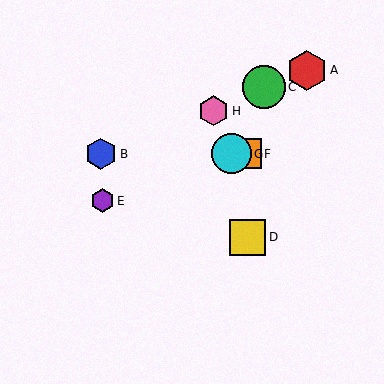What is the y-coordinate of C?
Object C is at y≈87.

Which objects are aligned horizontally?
Objects B, F, G are aligned horizontally.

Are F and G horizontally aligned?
Yes, both are at y≈154.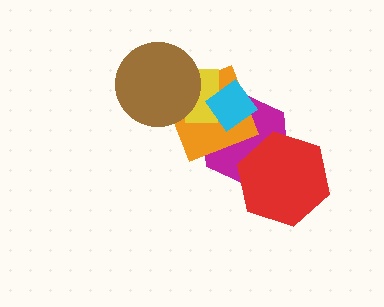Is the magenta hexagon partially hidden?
Yes, it is partially covered by another shape.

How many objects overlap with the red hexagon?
1 object overlaps with the red hexagon.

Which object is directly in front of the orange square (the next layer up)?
The yellow rectangle is directly in front of the orange square.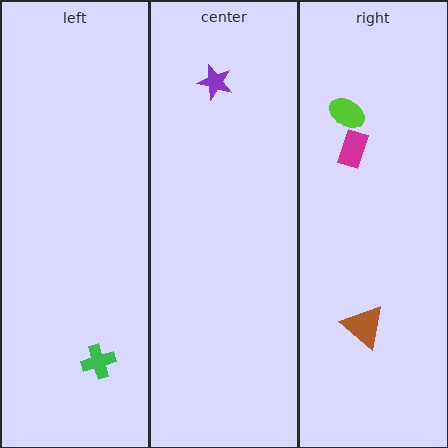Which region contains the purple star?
The center region.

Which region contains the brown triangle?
The right region.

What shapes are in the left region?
The green cross.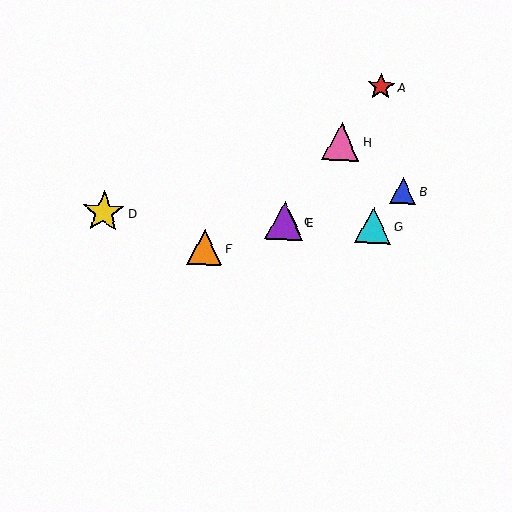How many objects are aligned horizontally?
4 objects (C, D, E, G) are aligned horizontally.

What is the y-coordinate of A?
Object A is at y≈87.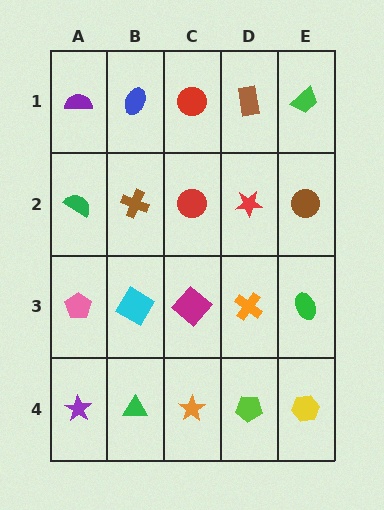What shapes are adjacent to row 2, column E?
A green trapezoid (row 1, column E), a green ellipse (row 3, column E), a red star (row 2, column D).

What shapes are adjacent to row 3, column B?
A brown cross (row 2, column B), a green triangle (row 4, column B), a pink pentagon (row 3, column A), a magenta diamond (row 3, column C).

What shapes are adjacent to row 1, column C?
A red circle (row 2, column C), a blue ellipse (row 1, column B), a brown rectangle (row 1, column D).